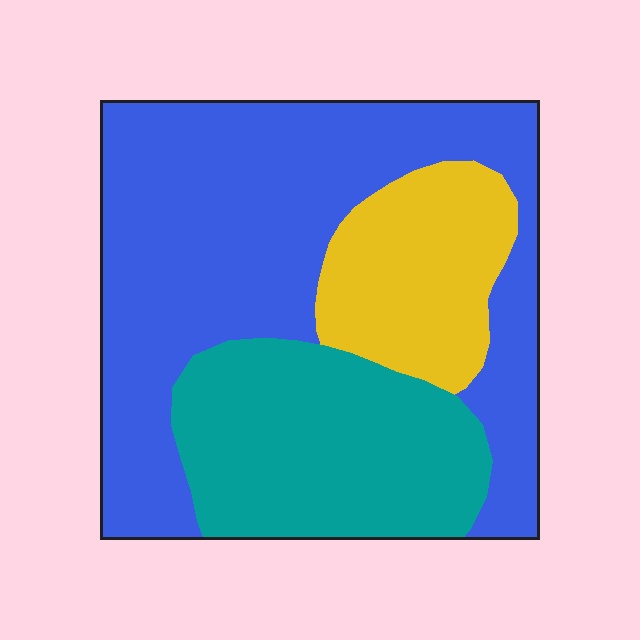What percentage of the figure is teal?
Teal takes up about one quarter (1/4) of the figure.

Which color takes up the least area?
Yellow, at roughly 15%.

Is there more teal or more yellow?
Teal.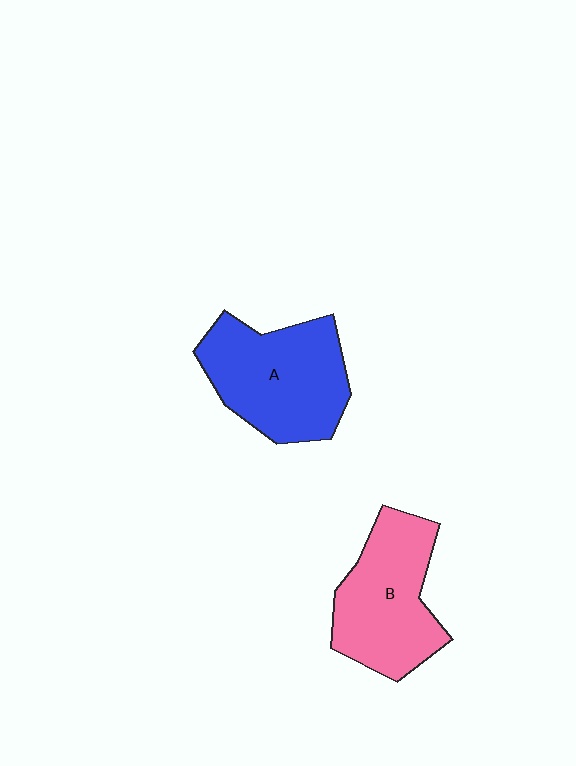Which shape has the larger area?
Shape A (blue).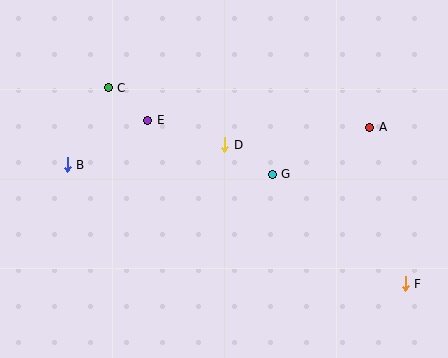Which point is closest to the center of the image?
Point D at (225, 145) is closest to the center.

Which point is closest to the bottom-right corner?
Point F is closest to the bottom-right corner.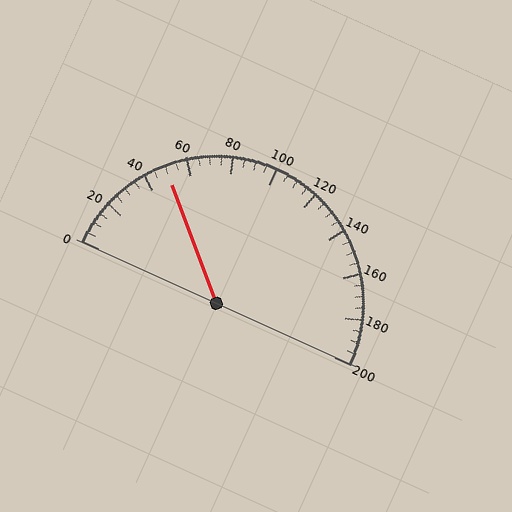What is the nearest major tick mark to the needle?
The nearest major tick mark is 40.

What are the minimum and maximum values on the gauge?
The gauge ranges from 0 to 200.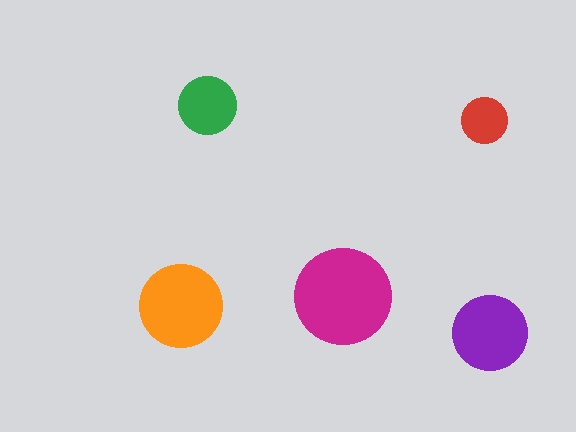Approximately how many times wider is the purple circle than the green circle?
About 1.5 times wider.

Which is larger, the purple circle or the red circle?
The purple one.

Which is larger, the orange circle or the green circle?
The orange one.